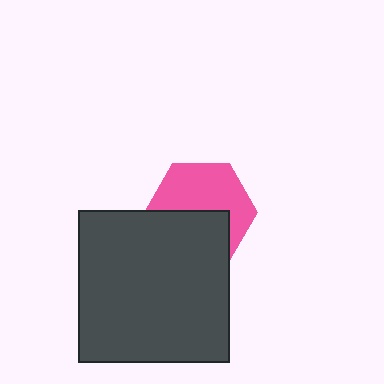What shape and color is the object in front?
The object in front is a dark gray square.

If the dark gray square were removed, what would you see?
You would see the complete pink hexagon.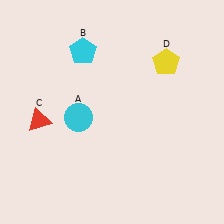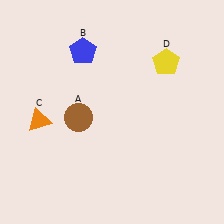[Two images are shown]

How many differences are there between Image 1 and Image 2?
There are 3 differences between the two images.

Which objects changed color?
A changed from cyan to brown. B changed from cyan to blue. C changed from red to orange.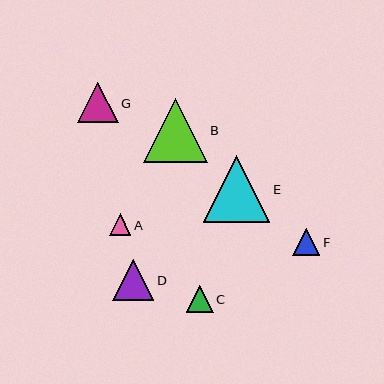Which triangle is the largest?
Triangle E is the largest with a size of approximately 67 pixels.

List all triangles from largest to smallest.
From largest to smallest: E, B, D, G, C, F, A.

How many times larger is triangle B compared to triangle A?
Triangle B is approximately 3.0 times the size of triangle A.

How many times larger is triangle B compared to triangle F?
Triangle B is approximately 2.4 times the size of triangle F.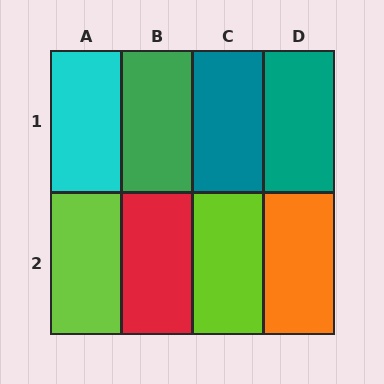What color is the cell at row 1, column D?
Teal.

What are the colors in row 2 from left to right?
Lime, red, lime, orange.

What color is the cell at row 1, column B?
Green.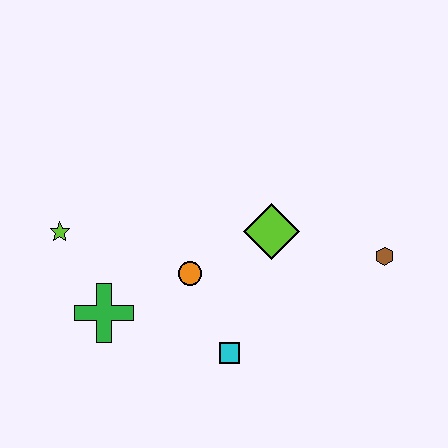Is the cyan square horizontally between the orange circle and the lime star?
No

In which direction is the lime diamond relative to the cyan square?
The lime diamond is above the cyan square.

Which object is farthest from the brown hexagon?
The lime star is farthest from the brown hexagon.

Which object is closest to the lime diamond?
The orange circle is closest to the lime diamond.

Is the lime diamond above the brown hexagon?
Yes